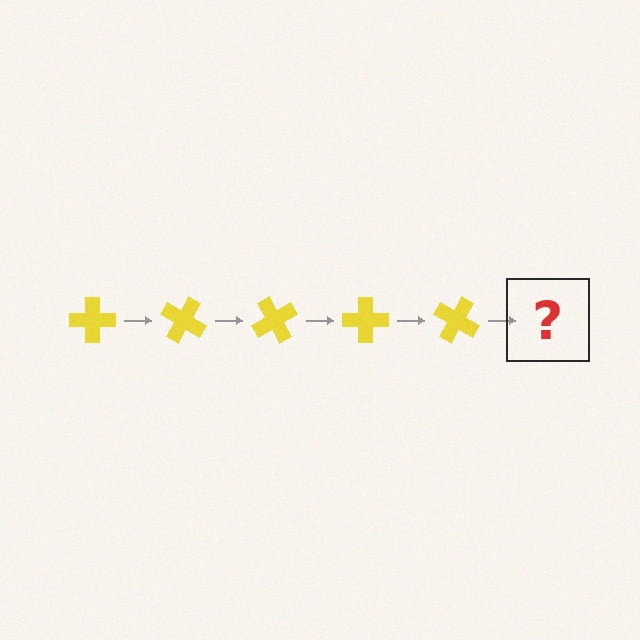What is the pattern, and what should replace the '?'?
The pattern is that the cross rotates 30 degrees each step. The '?' should be a yellow cross rotated 150 degrees.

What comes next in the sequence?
The next element should be a yellow cross rotated 150 degrees.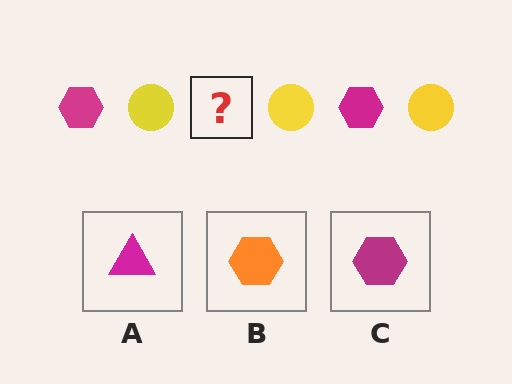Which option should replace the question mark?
Option C.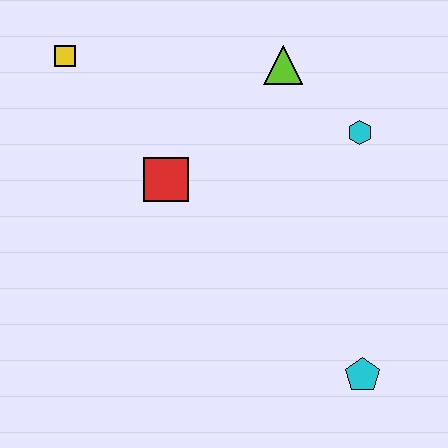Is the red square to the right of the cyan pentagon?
No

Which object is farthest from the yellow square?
The cyan pentagon is farthest from the yellow square.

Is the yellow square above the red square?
Yes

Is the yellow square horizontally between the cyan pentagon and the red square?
No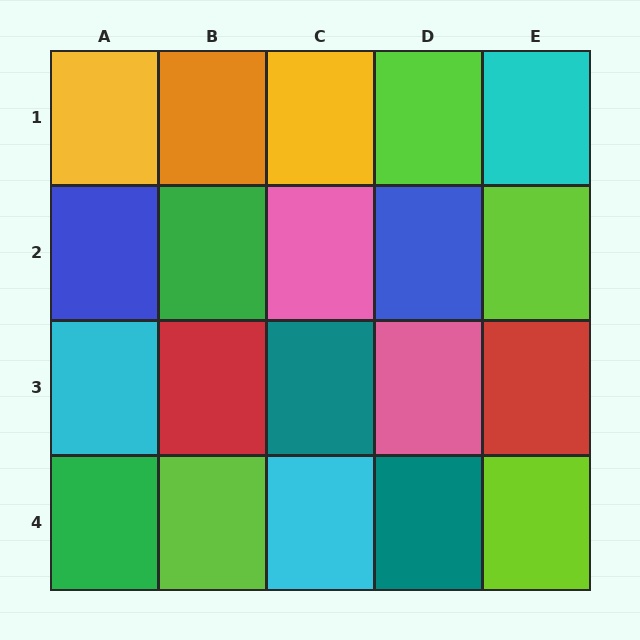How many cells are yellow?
2 cells are yellow.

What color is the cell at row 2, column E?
Lime.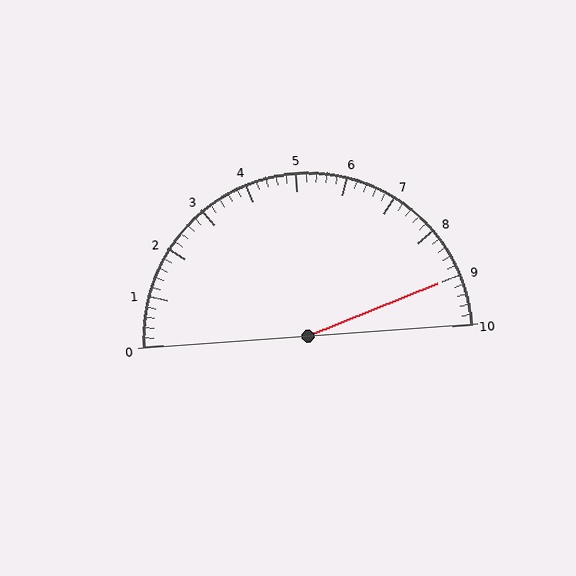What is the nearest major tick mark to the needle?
The nearest major tick mark is 9.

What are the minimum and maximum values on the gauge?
The gauge ranges from 0 to 10.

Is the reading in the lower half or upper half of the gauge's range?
The reading is in the upper half of the range (0 to 10).